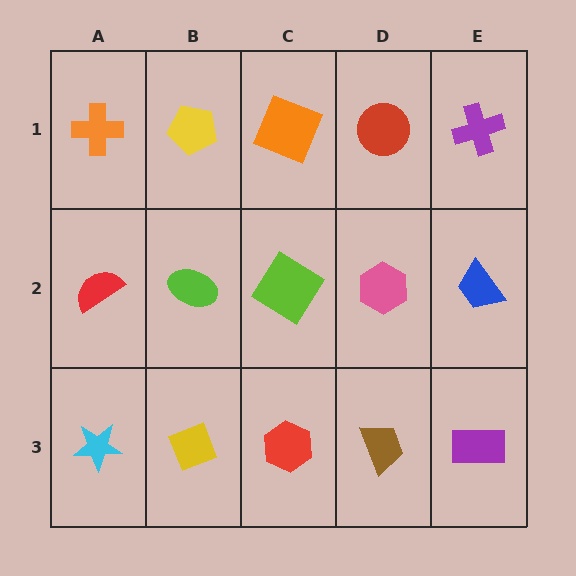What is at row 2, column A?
A red semicircle.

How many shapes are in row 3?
5 shapes.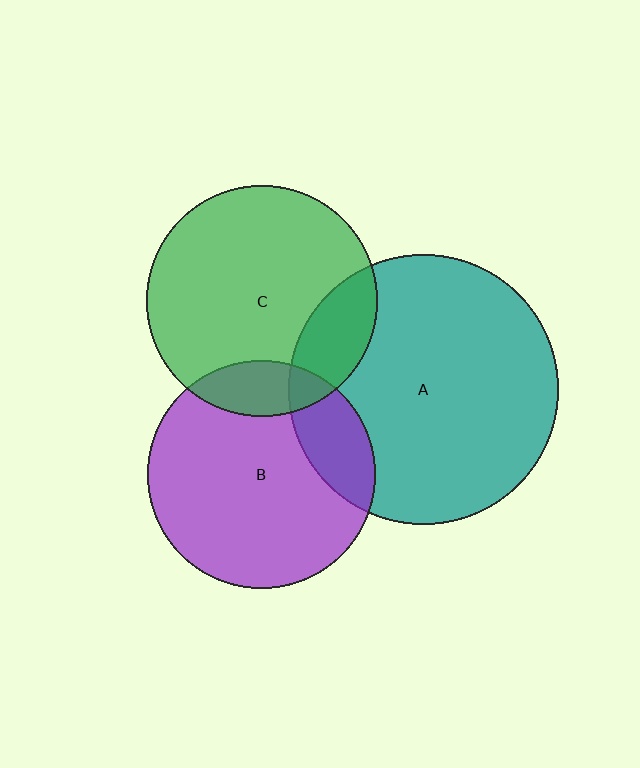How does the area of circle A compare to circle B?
Approximately 1.4 times.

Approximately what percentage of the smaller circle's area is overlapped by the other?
Approximately 20%.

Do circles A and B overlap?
Yes.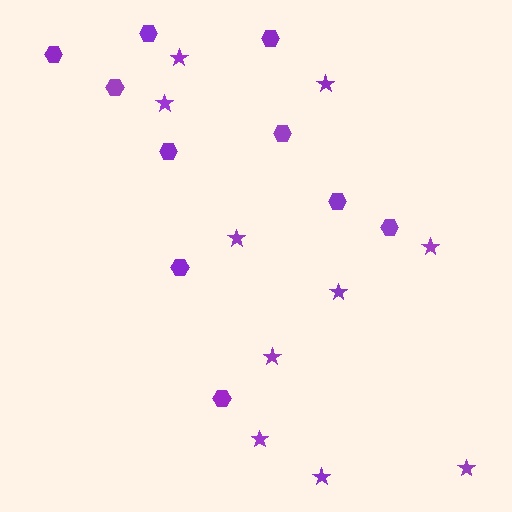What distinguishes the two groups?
There are 2 groups: one group of stars (10) and one group of hexagons (10).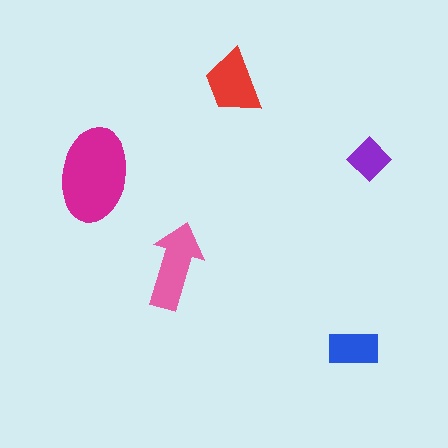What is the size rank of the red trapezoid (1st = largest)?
3rd.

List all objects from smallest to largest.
The purple diamond, the blue rectangle, the red trapezoid, the pink arrow, the magenta ellipse.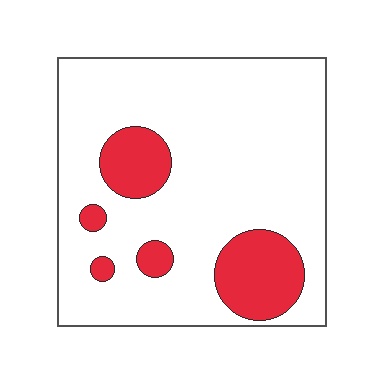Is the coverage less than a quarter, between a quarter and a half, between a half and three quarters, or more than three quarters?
Less than a quarter.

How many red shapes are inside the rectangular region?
5.